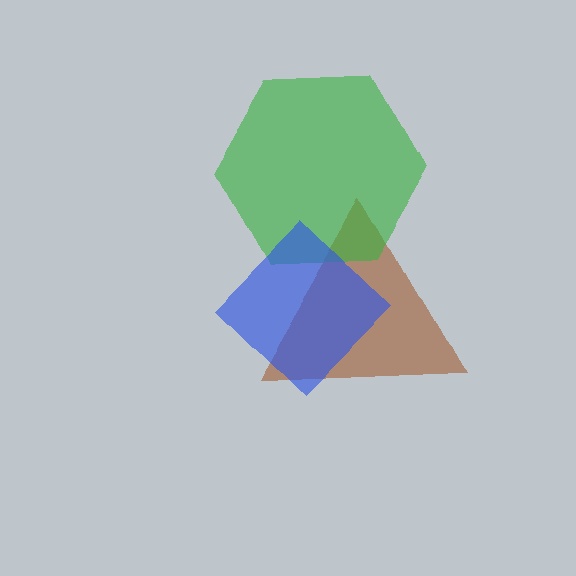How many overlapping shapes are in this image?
There are 3 overlapping shapes in the image.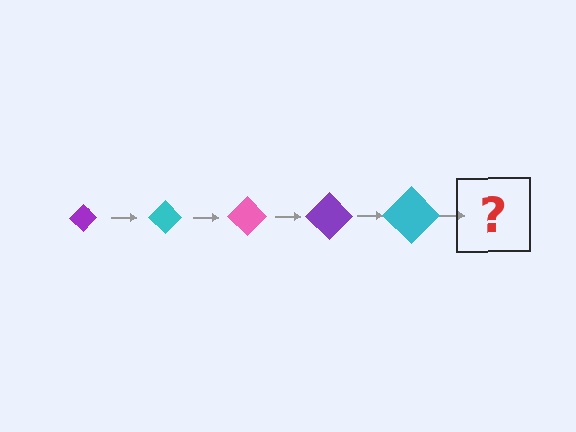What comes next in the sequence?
The next element should be a pink diamond, larger than the previous one.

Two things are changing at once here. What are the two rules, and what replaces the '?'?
The two rules are that the diamond grows larger each step and the color cycles through purple, cyan, and pink. The '?' should be a pink diamond, larger than the previous one.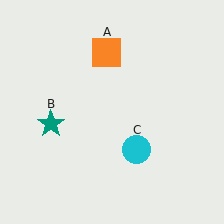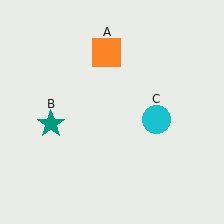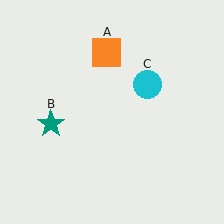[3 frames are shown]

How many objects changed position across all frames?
1 object changed position: cyan circle (object C).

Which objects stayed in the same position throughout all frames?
Orange square (object A) and teal star (object B) remained stationary.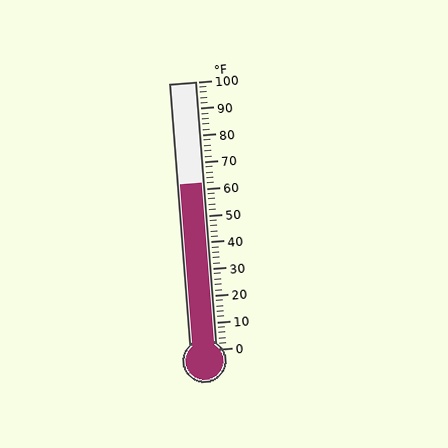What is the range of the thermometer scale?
The thermometer scale ranges from 0°F to 100°F.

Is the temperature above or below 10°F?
The temperature is above 10°F.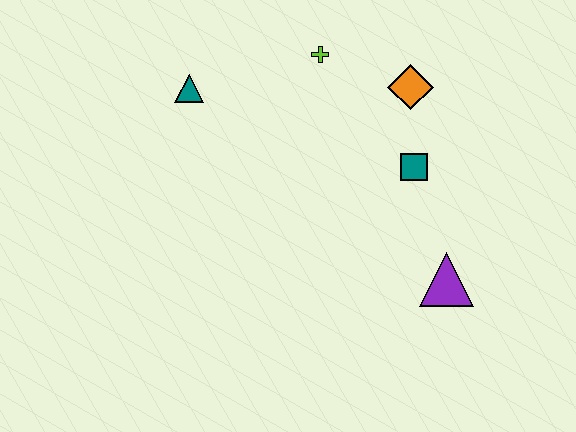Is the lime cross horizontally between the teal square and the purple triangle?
No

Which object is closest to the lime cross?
The orange diamond is closest to the lime cross.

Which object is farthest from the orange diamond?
The teal triangle is farthest from the orange diamond.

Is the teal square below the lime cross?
Yes